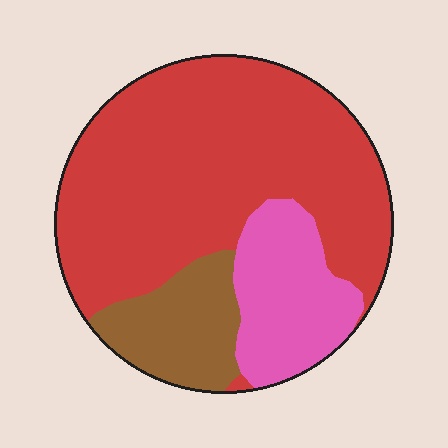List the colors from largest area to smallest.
From largest to smallest: red, pink, brown.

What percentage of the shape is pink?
Pink covers around 20% of the shape.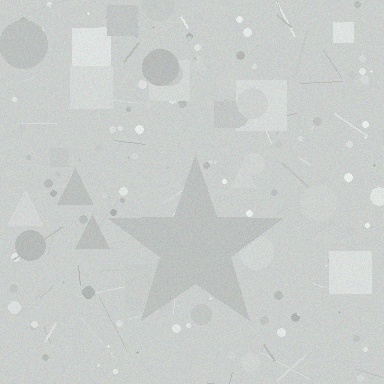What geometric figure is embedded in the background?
A star is embedded in the background.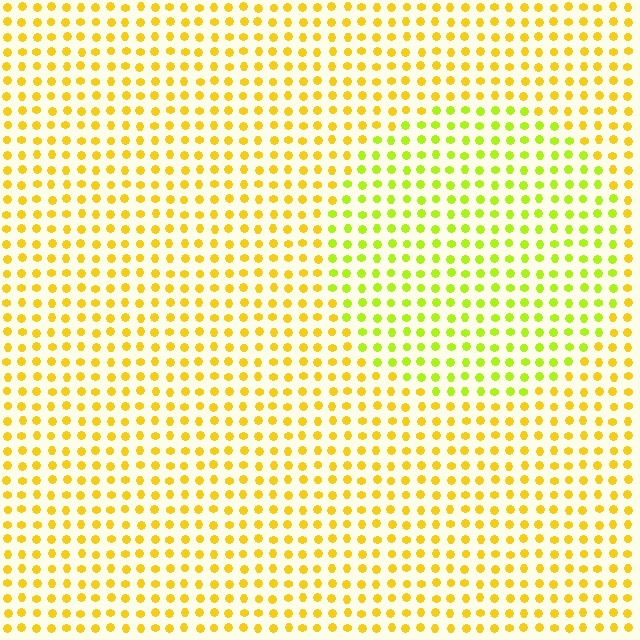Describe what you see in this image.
The image is filled with small yellow elements in a uniform arrangement. A circle-shaped region is visible where the elements are tinted to a slightly different hue, forming a subtle color boundary.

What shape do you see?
I see a circle.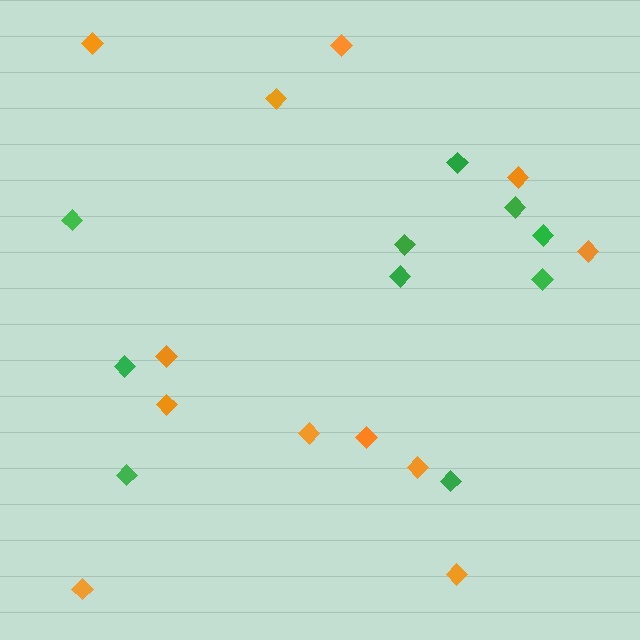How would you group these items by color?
There are 2 groups: one group of orange diamonds (12) and one group of green diamonds (10).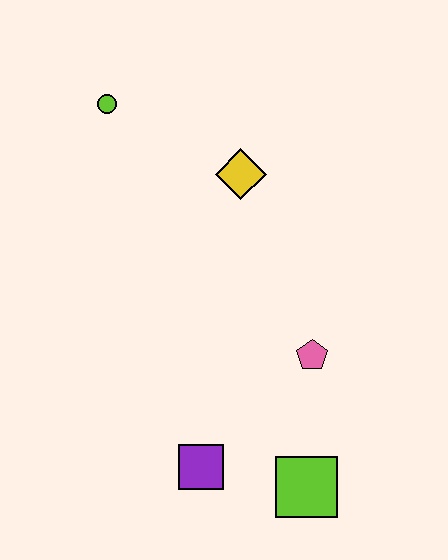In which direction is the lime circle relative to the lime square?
The lime circle is above the lime square.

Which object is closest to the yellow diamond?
The lime circle is closest to the yellow diamond.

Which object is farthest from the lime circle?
The lime square is farthest from the lime circle.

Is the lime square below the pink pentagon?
Yes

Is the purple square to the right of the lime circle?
Yes